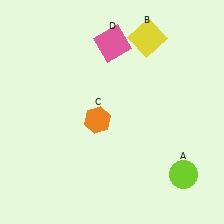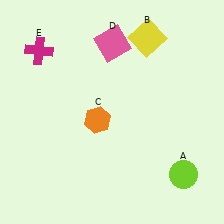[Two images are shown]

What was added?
A magenta cross (E) was added in Image 2.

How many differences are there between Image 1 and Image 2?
There is 1 difference between the two images.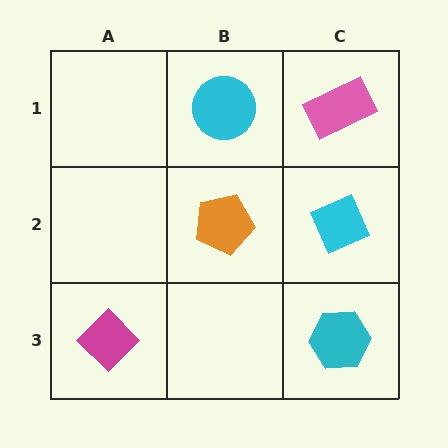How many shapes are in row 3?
2 shapes.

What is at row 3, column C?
A cyan hexagon.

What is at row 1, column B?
A cyan circle.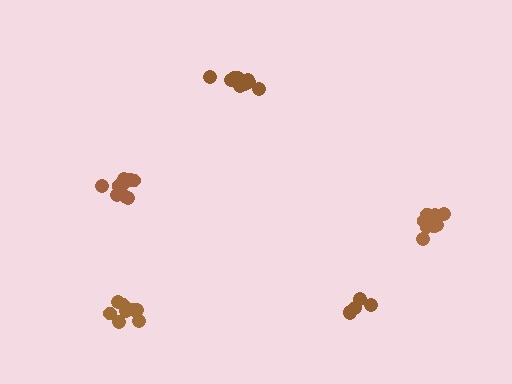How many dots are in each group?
Group 1: 9 dots, Group 2: 9 dots, Group 3: 11 dots, Group 4: 9 dots, Group 5: 5 dots (43 total).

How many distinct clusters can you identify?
There are 5 distinct clusters.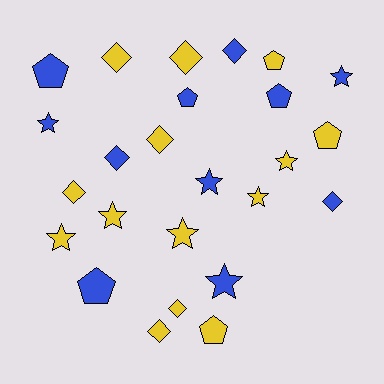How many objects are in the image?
There are 25 objects.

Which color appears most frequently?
Yellow, with 14 objects.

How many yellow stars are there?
There are 5 yellow stars.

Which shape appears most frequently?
Star, with 9 objects.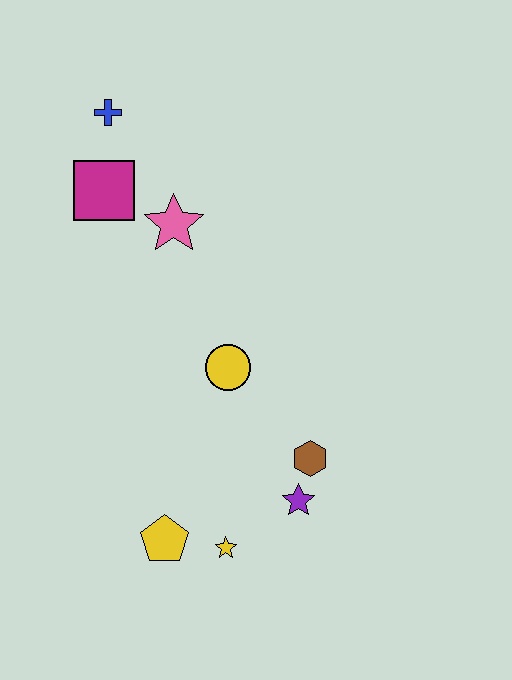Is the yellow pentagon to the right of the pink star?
No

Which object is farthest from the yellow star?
The blue cross is farthest from the yellow star.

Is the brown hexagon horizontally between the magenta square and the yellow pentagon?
No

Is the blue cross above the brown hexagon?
Yes